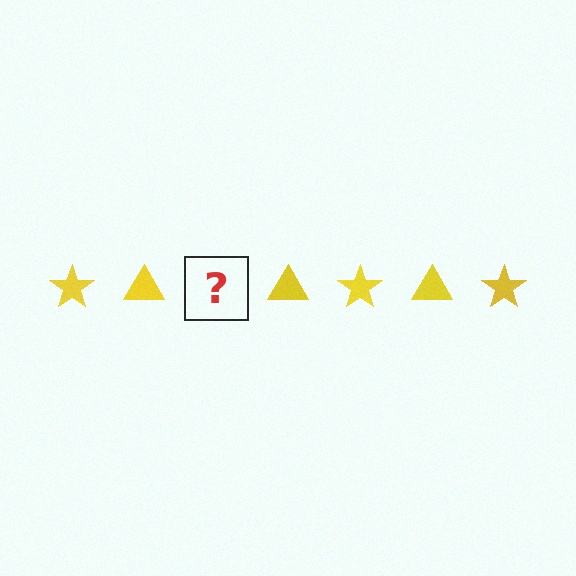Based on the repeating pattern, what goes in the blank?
The blank should be a yellow star.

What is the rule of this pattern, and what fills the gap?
The rule is that the pattern cycles through star, triangle shapes in yellow. The gap should be filled with a yellow star.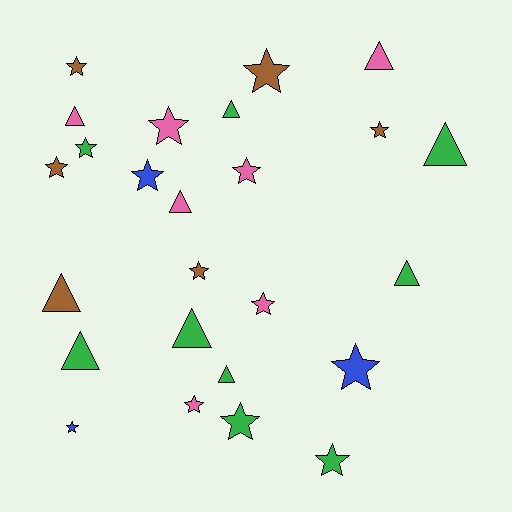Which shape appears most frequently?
Star, with 15 objects.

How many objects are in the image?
There are 25 objects.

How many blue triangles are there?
There are no blue triangles.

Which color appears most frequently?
Green, with 9 objects.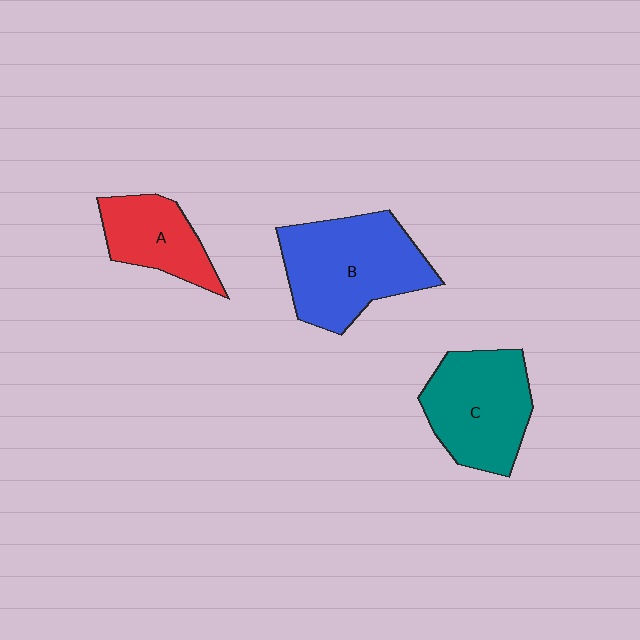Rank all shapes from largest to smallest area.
From largest to smallest: B (blue), C (teal), A (red).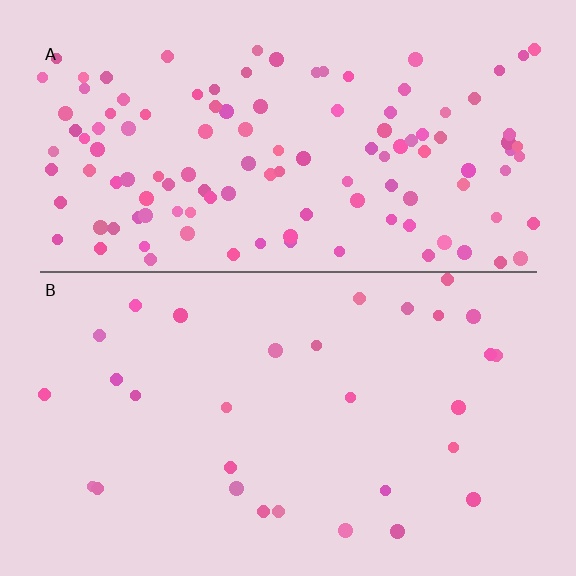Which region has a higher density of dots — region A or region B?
A (the top).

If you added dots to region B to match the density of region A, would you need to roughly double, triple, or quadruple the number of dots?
Approximately quadruple.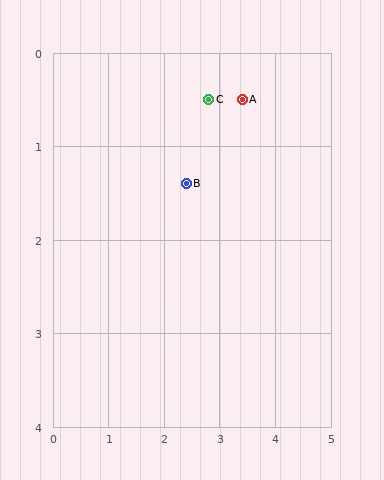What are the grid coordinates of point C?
Point C is at approximately (2.8, 0.5).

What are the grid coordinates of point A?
Point A is at approximately (3.4, 0.5).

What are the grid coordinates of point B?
Point B is at approximately (2.4, 1.4).